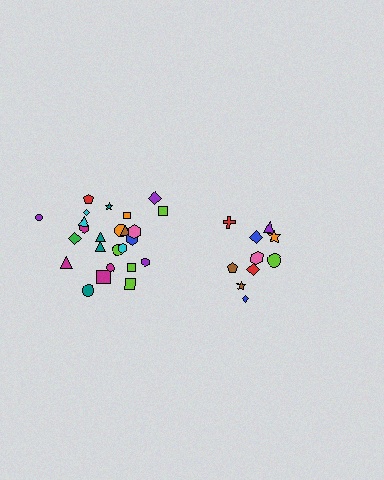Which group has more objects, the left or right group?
The left group.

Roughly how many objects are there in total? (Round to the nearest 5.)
Roughly 35 objects in total.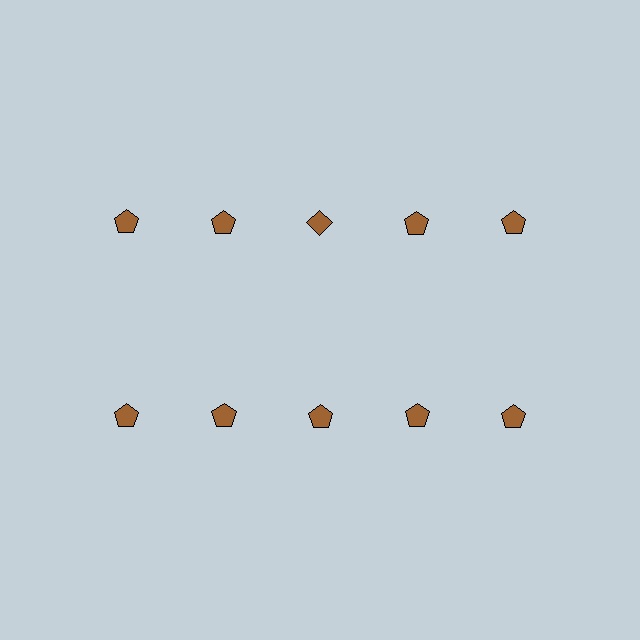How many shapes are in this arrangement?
There are 10 shapes arranged in a grid pattern.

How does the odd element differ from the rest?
It has a different shape: diamond instead of pentagon.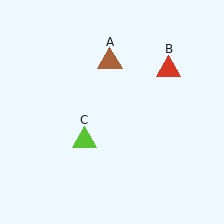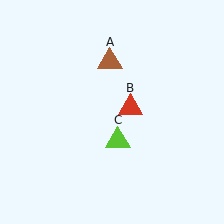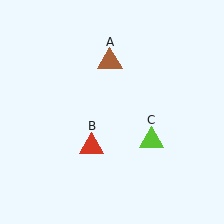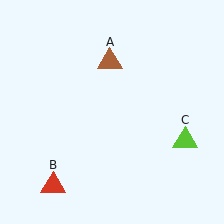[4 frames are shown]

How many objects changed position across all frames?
2 objects changed position: red triangle (object B), lime triangle (object C).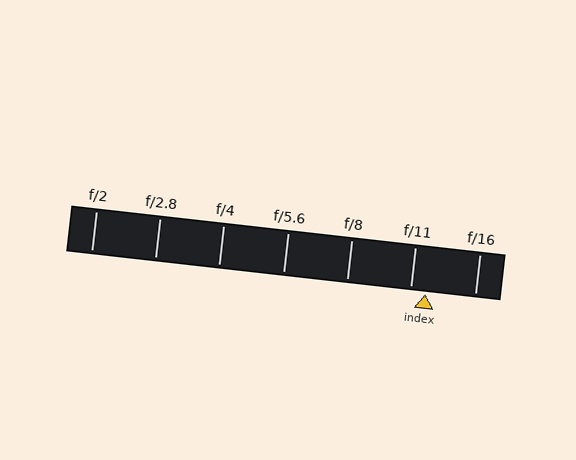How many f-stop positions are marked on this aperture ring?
There are 7 f-stop positions marked.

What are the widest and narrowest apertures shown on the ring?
The widest aperture shown is f/2 and the narrowest is f/16.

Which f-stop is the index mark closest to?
The index mark is closest to f/11.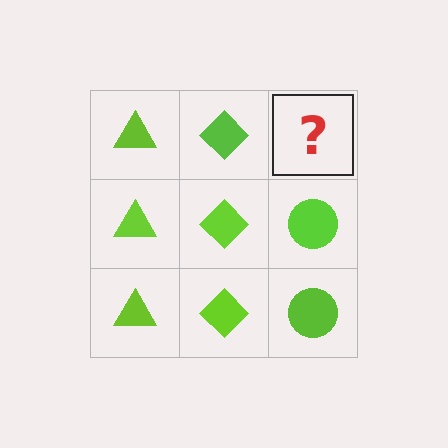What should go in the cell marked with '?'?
The missing cell should contain a lime circle.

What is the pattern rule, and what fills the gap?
The rule is that each column has a consistent shape. The gap should be filled with a lime circle.